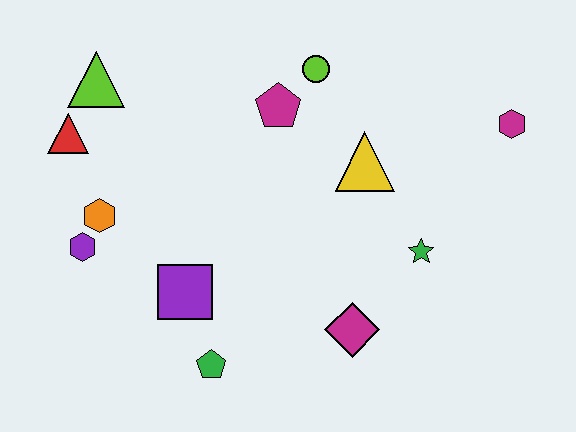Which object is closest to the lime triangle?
The red triangle is closest to the lime triangle.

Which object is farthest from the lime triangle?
The magenta hexagon is farthest from the lime triangle.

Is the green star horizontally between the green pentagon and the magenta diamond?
No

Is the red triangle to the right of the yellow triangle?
No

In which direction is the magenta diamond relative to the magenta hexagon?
The magenta diamond is below the magenta hexagon.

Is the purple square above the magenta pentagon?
No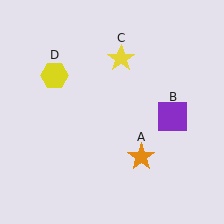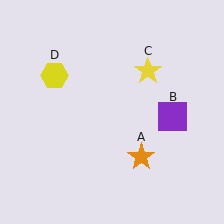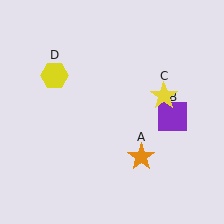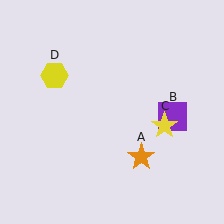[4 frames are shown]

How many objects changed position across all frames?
1 object changed position: yellow star (object C).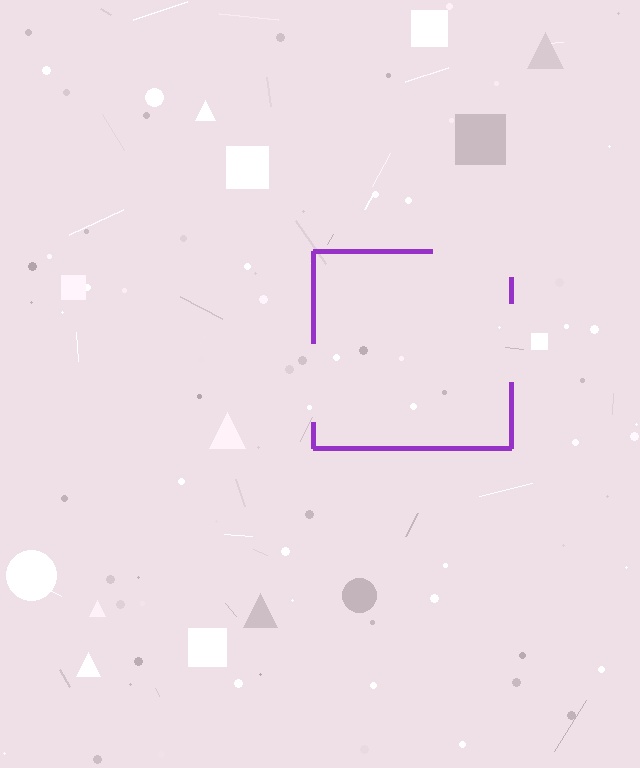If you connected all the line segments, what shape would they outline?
They would outline a square.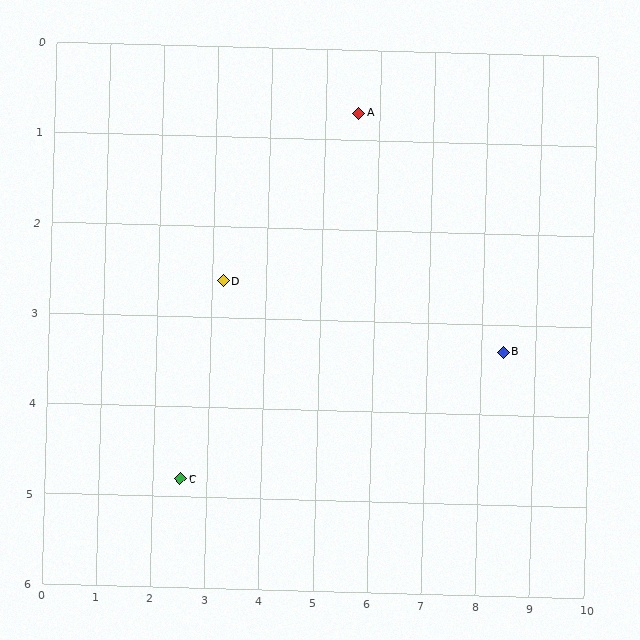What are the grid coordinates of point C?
Point C is at approximately (2.5, 4.8).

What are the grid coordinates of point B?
Point B is at approximately (8.4, 3.3).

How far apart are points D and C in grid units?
Points D and C are about 2.3 grid units apart.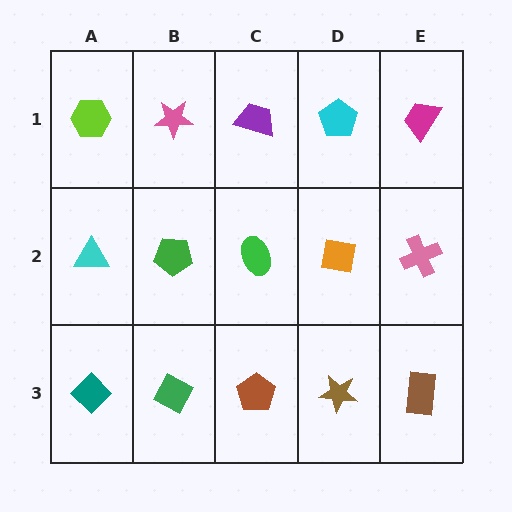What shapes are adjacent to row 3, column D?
An orange square (row 2, column D), a brown pentagon (row 3, column C), a brown rectangle (row 3, column E).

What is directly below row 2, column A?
A teal diamond.